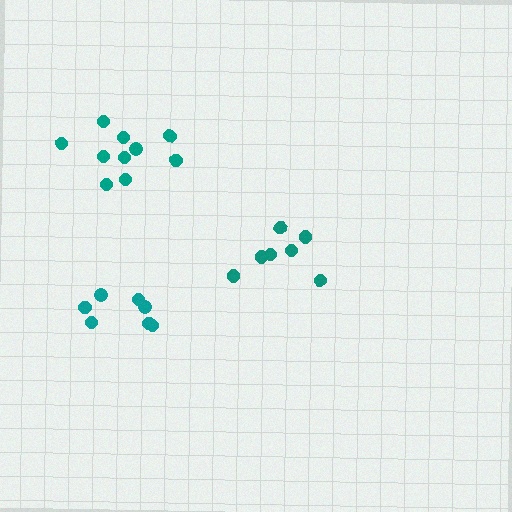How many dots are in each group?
Group 1: 7 dots, Group 2: 7 dots, Group 3: 10 dots (24 total).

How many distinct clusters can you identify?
There are 3 distinct clusters.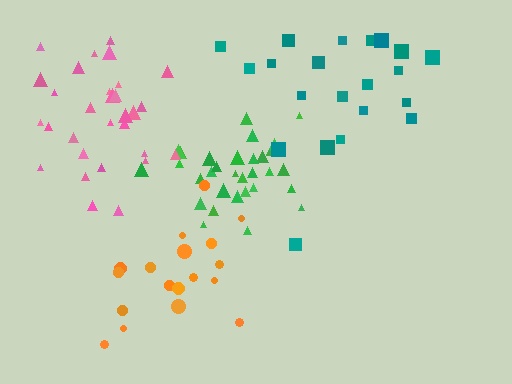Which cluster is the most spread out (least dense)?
Teal.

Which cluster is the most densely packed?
Green.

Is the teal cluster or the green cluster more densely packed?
Green.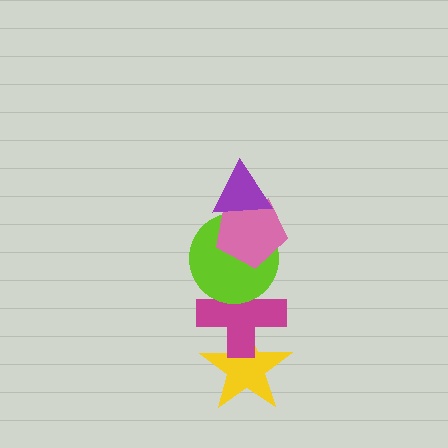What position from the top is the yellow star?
The yellow star is 5th from the top.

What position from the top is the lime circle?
The lime circle is 3rd from the top.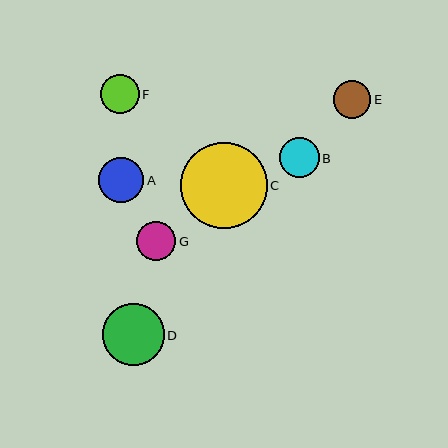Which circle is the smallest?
Circle E is the smallest with a size of approximately 38 pixels.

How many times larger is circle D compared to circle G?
Circle D is approximately 1.6 times the size of circle G.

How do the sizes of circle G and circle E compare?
Circle G and circle E are approximately the same size.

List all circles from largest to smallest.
From largest to smallest: C, D, A, B, F, G, E.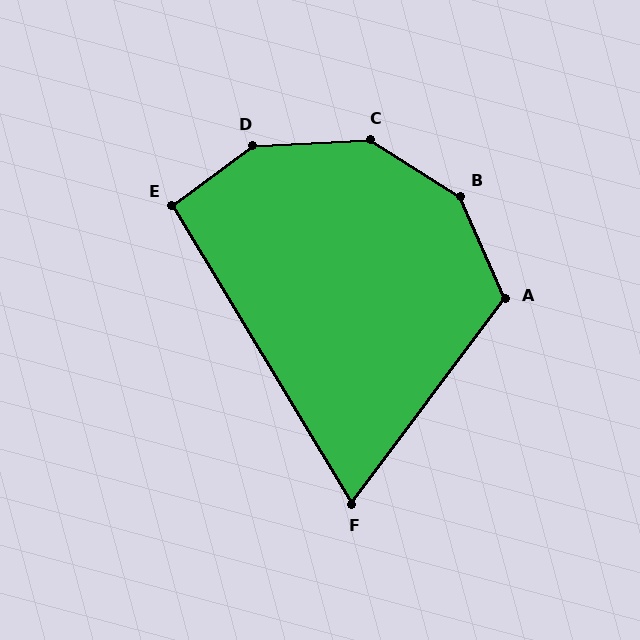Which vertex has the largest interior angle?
B, at approximately 146 degrees.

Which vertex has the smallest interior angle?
F, at approximately 68 degrees.